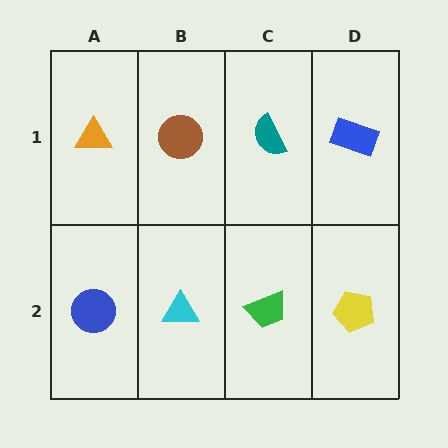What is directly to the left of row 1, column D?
A teal semicircle.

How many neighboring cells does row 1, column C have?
3.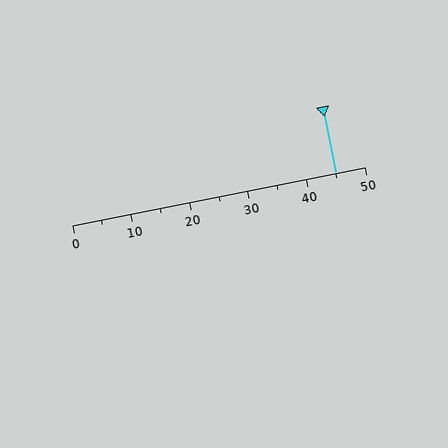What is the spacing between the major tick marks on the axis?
The major ticks are spaced 10 apart.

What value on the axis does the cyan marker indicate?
The marker indicates approximately 45.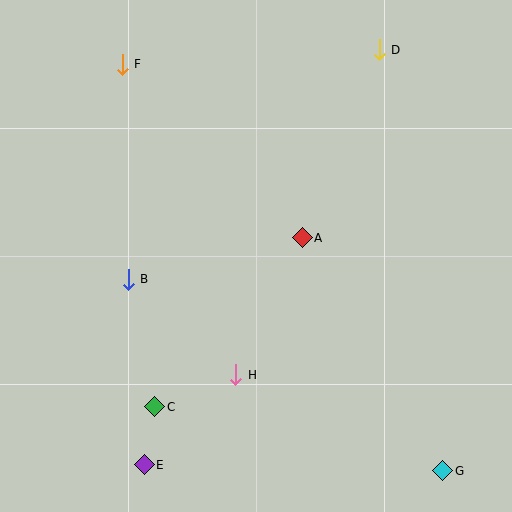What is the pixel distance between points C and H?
The distance between C and H is 87 pixels.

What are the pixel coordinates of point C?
Point C is at (155, 407).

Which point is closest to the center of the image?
Point A at (302, 238) is closest to the center.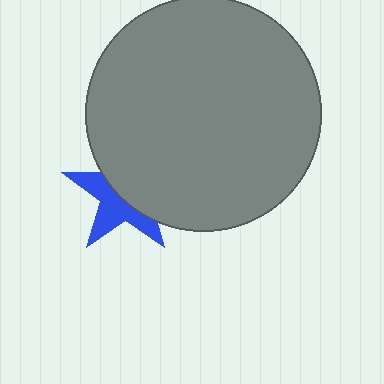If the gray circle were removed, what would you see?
You would see the complete blue star.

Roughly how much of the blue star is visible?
About half of it is visible (roughly 47%).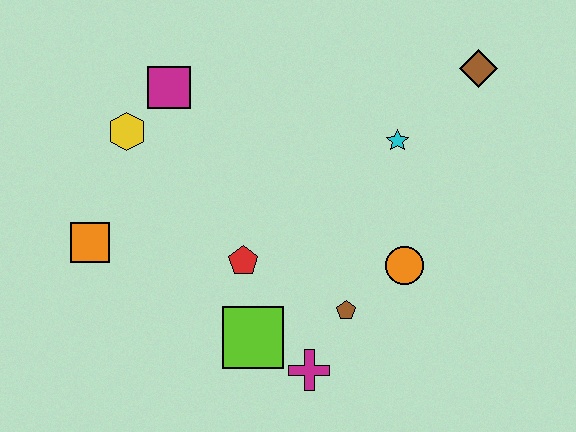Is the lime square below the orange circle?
Yes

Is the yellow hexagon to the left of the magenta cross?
Yes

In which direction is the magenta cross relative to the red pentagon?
The magenta cross is below the red pentagon.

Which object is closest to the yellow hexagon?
The magenta square is closest to the yellow hexagon.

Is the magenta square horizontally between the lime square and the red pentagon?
No